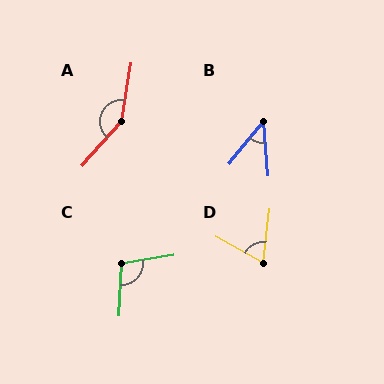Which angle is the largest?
A, at approximately 147 degrees.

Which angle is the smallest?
B, at approximately 43 degrees.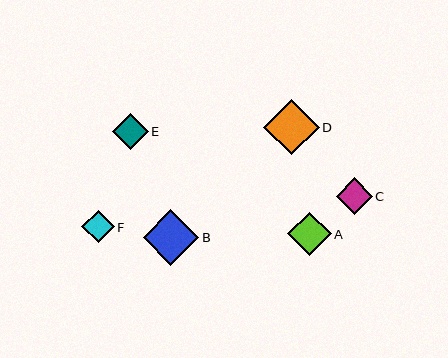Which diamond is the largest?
Diamond B is the largest with a size of approximately 56 pixels.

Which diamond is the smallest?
Diamond F is the smallest with a size of approximately 33 pixels.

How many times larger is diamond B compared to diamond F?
Diamond B is approximately 1.7 times the size of diamond F.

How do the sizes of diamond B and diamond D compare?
Diamond B and diamond D are approximately the same size.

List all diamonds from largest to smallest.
From largest to smallest: B, D, A, C, E, F.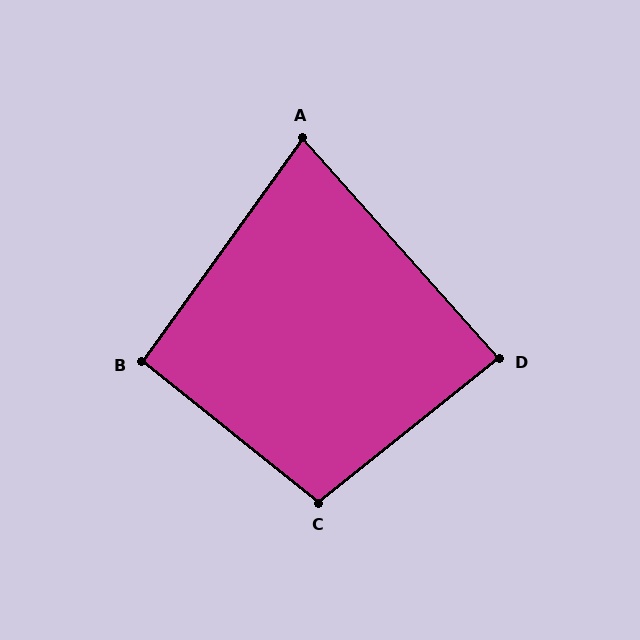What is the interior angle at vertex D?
Approximately 87 degrees (approximately right).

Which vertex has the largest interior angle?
C, at approximately 103 degrees.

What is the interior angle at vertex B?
Approximately 93 degrees (approximately right).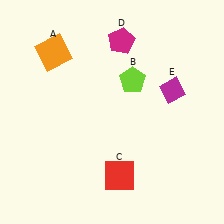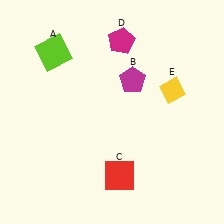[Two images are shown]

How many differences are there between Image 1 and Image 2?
There are 3 differences between the two images.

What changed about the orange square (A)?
In Image 1, A is orange. In Image 2, it changed to lime.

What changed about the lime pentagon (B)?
In Image 1, B is lime. In Image 2, it changed to magenta.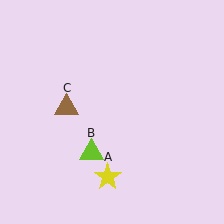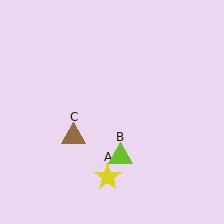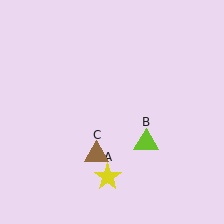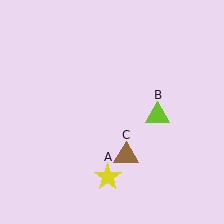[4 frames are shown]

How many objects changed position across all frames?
2 objects changed position: lime triangle (object B), brown triangle (object C).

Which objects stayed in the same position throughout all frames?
Yellow star (object A) remained stationary.